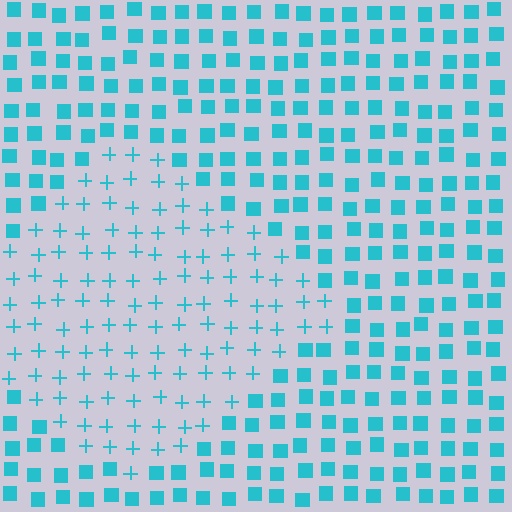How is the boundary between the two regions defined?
The boundary is defined by a change in element shape: plus signs inside vs. squares outside. All elements share the same color and spacing.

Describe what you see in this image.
The image is filled with small cyan elements arranged in a uniform grid. A diamond-shaped region contains plus signs, while the surrounding area contains squares. The boundary is defined purely by the change in element shape.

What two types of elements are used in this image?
The image uses plus signs inside the diamond region and squares outside it.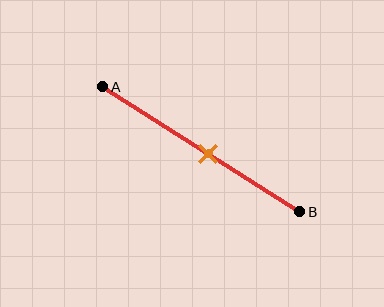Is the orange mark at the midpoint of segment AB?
No, the mark is at about 55% from A, not at the 50% midpoint.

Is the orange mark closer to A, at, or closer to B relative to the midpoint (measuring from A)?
The orange mark is closer to point B than the midpoint of segment AB.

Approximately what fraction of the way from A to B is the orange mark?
The orange mark is approximately 55% of the way from A to B.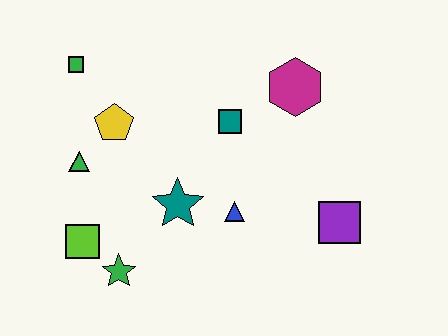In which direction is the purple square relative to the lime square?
The purple square is to the right of the lime square.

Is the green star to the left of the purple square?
Yes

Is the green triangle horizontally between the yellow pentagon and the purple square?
No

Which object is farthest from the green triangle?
The purple square is farthest from the green triangle.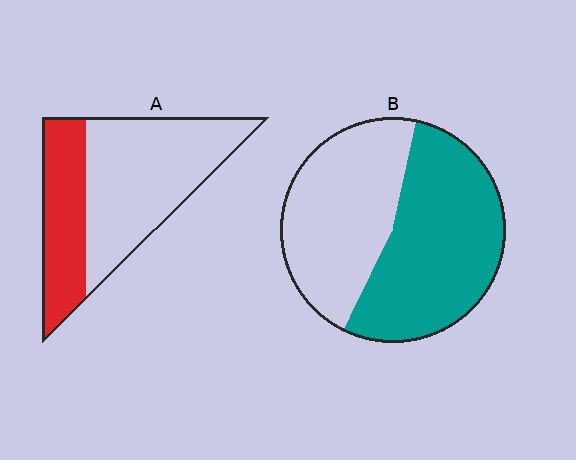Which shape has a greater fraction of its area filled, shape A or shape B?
Shape B.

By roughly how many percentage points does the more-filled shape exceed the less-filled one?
By roughly 20 percentage points (B over A).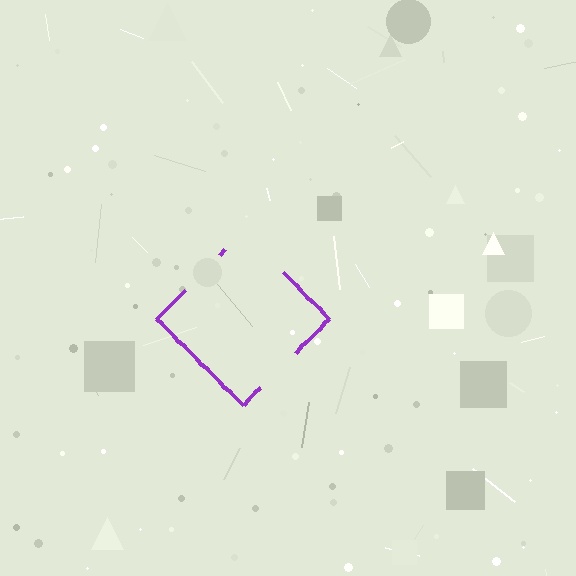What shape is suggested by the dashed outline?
The dashed outline suggests a diamond.